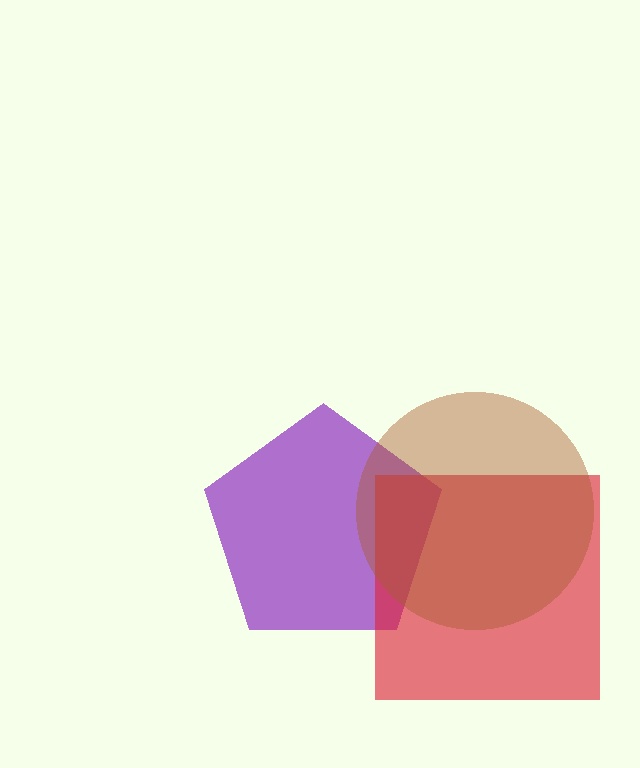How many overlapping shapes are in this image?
There are 3 overlapping shapes in the image.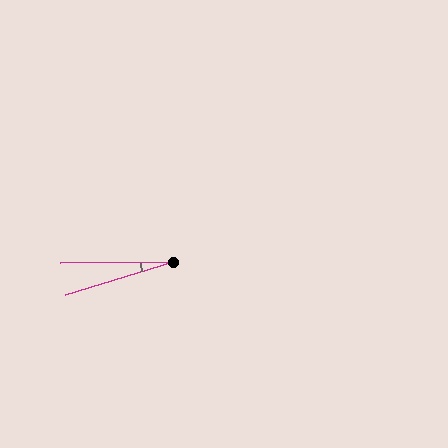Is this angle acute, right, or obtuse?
It is acute.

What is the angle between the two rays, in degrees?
Approximately 17 degrees.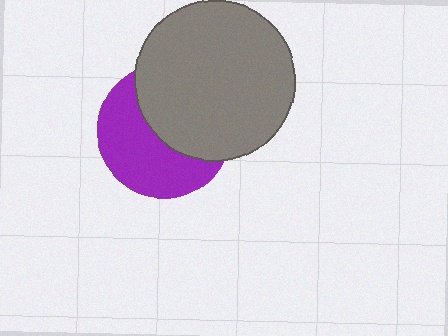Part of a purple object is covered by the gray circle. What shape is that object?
It is a circle.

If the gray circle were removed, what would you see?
You would see the complete purple circle.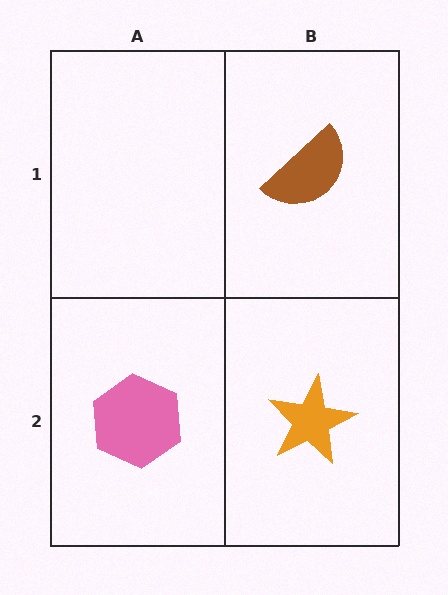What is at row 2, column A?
A pink hexagon.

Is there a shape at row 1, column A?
No, that cell is empty.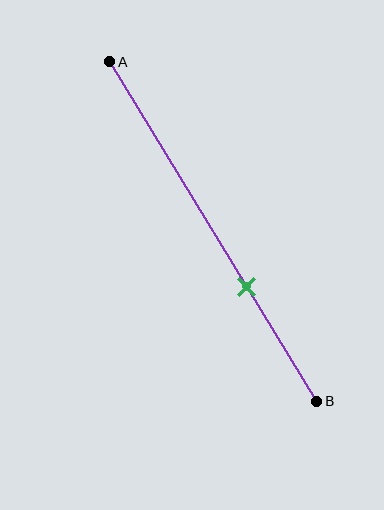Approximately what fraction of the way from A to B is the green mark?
The green mark is approximately 65% of the way from A to B.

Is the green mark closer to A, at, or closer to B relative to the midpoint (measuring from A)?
The green mark is closer to point B than the midpoint of segment AB.